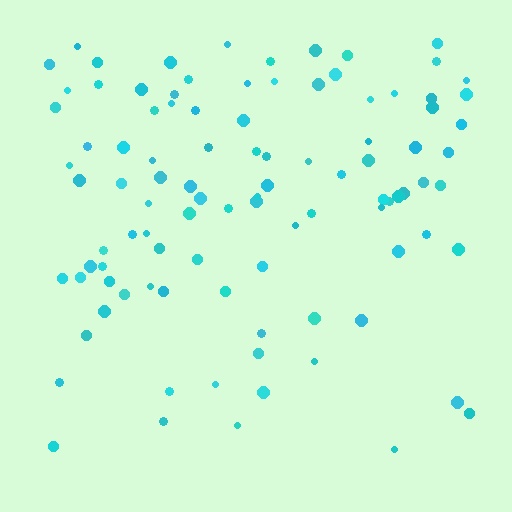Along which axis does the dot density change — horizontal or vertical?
Vertical.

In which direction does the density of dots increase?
From bottom to top, with the top side densest.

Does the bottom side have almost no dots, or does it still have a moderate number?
Still a moderate number, just noticeably fewer than the top.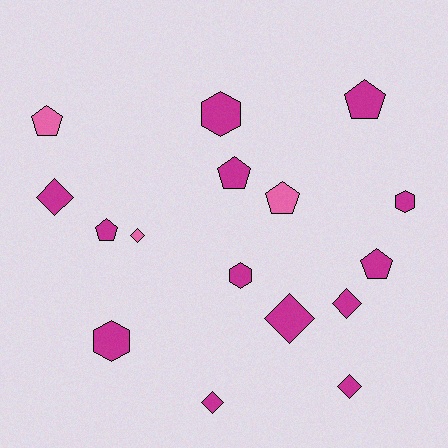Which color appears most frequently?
Magenta, with 13 objects.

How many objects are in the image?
There are 16 objects.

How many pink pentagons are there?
There are 2 pink pentagons.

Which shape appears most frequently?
Pentagon, with 6 objects.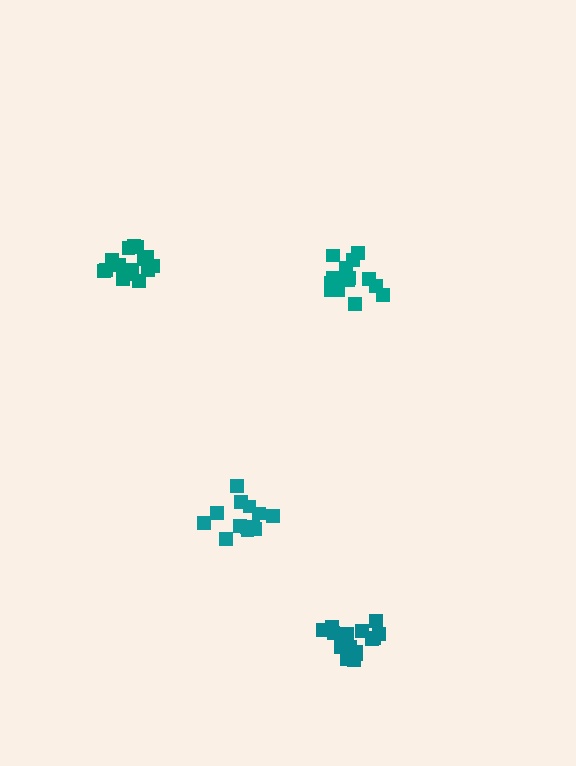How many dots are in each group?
Group 1: 15 dots, Group 2: 16 dots, Group 3: 16 dots, Group 4: 13 dots (60 total).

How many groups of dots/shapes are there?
There are 4 groups.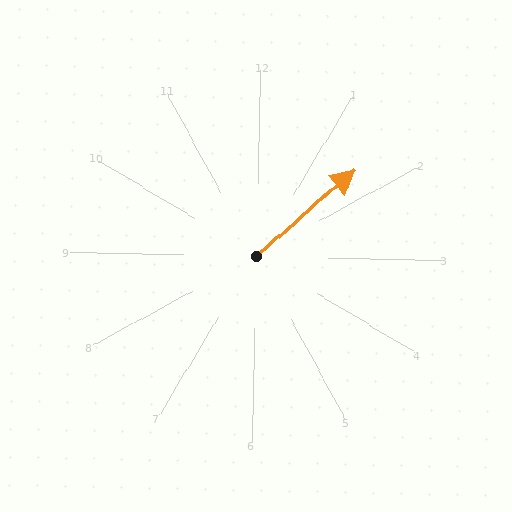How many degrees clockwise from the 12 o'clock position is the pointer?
Approximately 47 degrees.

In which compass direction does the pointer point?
Northeast.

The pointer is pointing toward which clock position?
Roughly 2 o'clock.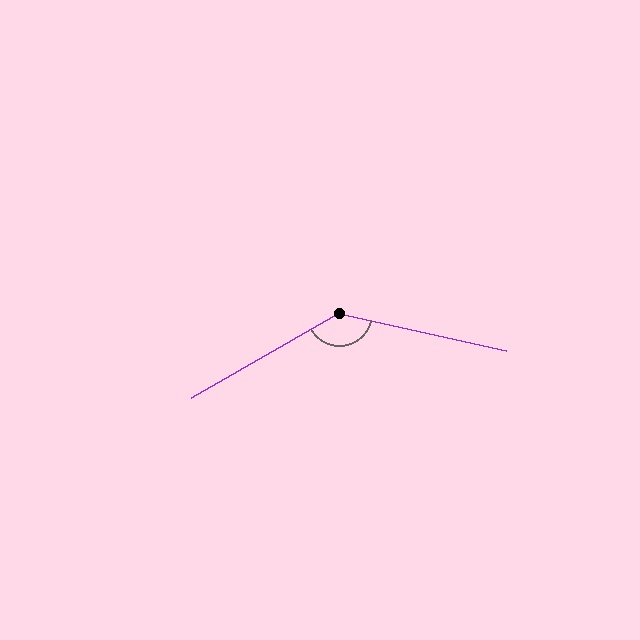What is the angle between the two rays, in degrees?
Approximately 138 degrees.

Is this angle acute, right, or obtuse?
It is obtuse.